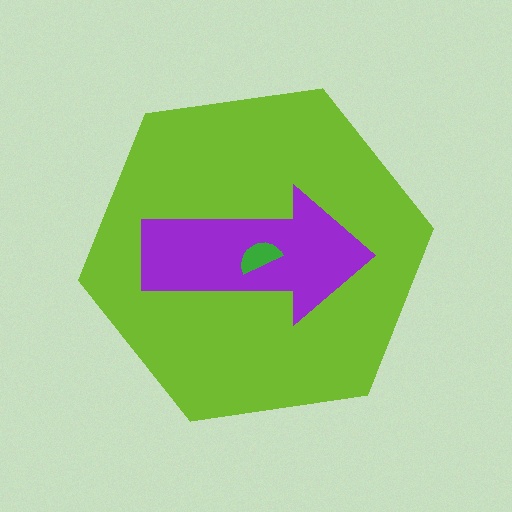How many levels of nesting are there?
3.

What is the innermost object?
The green semicircle.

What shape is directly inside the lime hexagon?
The purple arrow.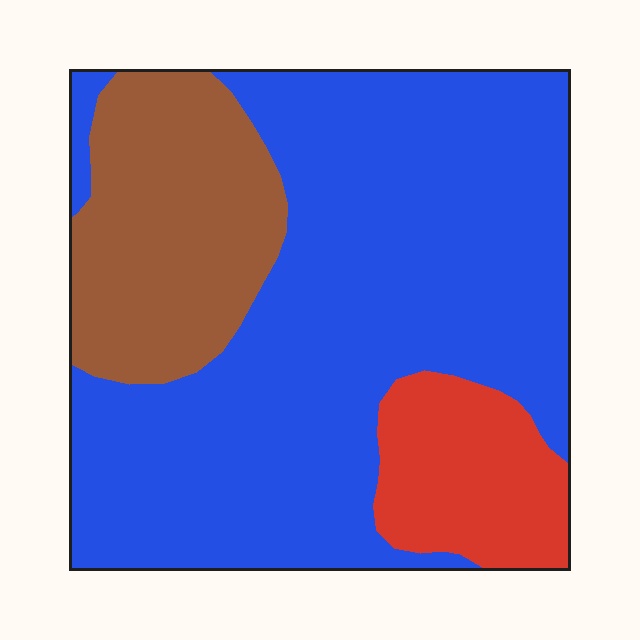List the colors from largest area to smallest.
From largest to smallest: blue, brown, red.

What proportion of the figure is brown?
Brown covers 22% of the figure.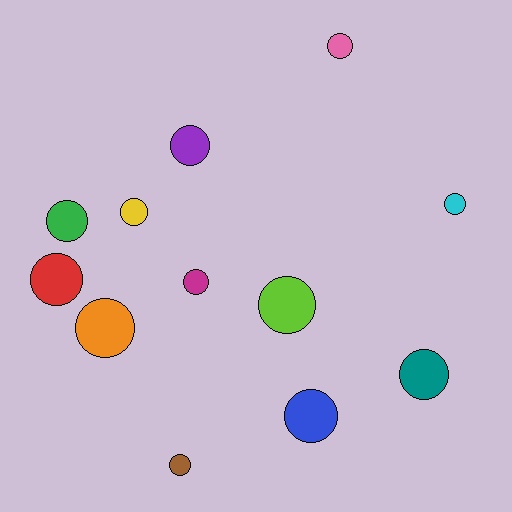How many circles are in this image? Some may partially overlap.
There are 12 circles.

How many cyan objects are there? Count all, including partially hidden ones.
There is 1 cyan object.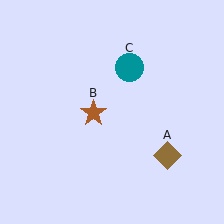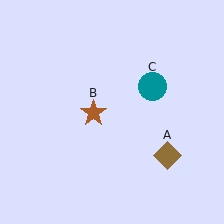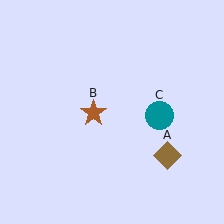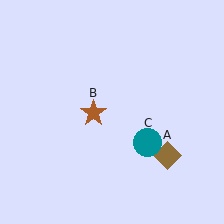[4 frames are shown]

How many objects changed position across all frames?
1 object changed position: teal circle (object C).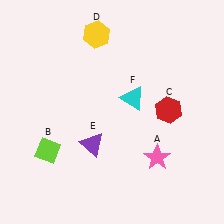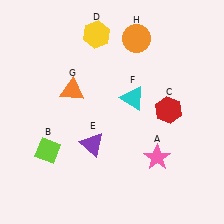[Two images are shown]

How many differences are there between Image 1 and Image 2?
There are 2 differences between the two images.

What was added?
An orange triangle (G), an orange circle (H) were added in Image 2.